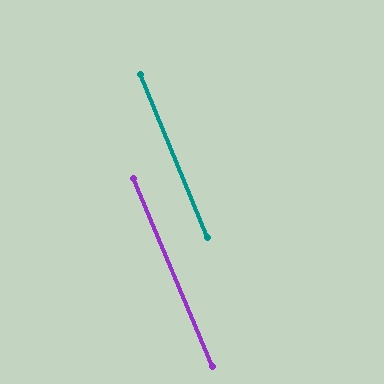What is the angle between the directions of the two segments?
Approximately 1 degree.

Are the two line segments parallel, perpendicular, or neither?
Parallel — their directions differ by only 0.6°.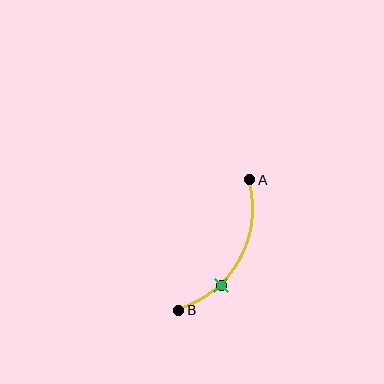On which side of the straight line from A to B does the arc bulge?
The arc bulges to the right of the straight line connecting A and B.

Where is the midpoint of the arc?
The arc midpoint is the point on the curve farthest from the straight line joining A and B. It sits to the right of that line.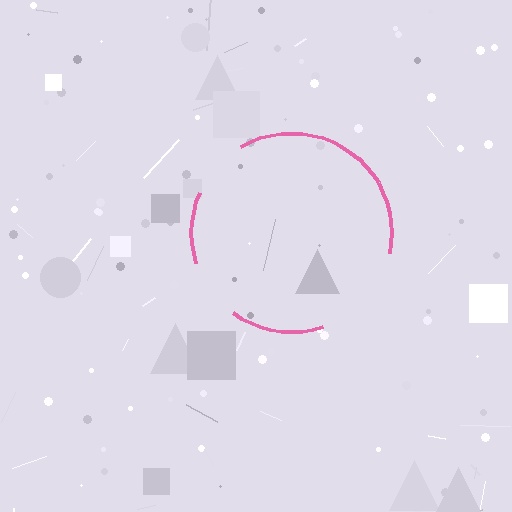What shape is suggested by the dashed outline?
The dashed outline suggests a circle.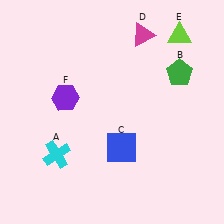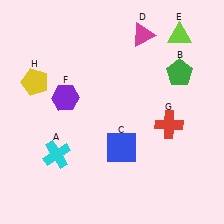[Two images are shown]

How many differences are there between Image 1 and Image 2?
There are 2 differences between the two images.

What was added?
A red cross (G), a yellow pentagon (H) were added in Image 2.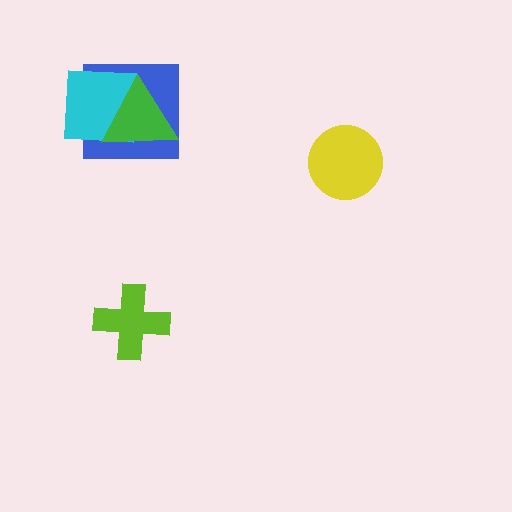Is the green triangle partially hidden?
No, no other shape covers it.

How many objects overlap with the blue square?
2 objects overlap with the blue square.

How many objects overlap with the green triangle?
2 objects overlap with the green triangle.